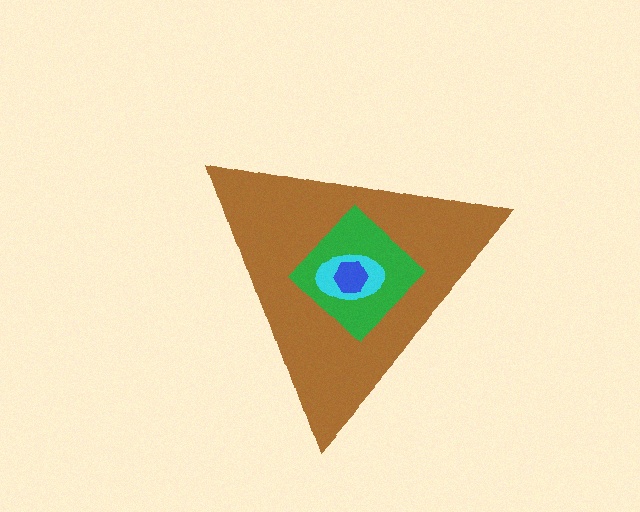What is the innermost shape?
The blue hexagon.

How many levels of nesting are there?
4.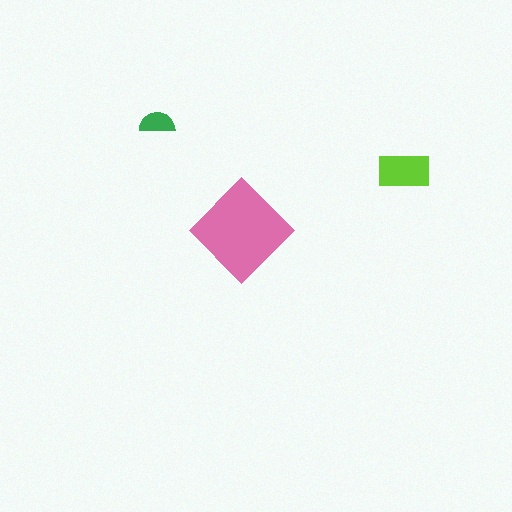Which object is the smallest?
The green semicircle.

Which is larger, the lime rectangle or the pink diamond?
The pink diamond.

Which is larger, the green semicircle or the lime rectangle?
The lime rectangle.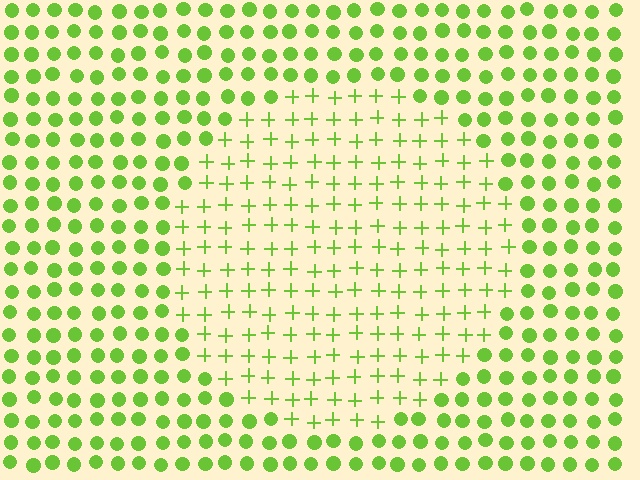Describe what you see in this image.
The image is filled with small lime elements arranged in a uniform grid. A circle-shaped region contains plus signs, while the surrounding area contains circles. The boundary is defined purely by the change in element shape.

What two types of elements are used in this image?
The image uses plus signs inside the circle region and circles outside it.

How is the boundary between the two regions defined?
The boundary is defined by a change in element shape: plus signs inside vs. circles outside. All elements share the same color and spacing.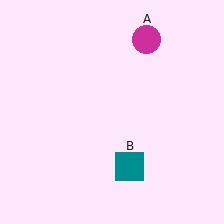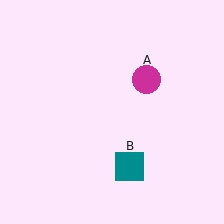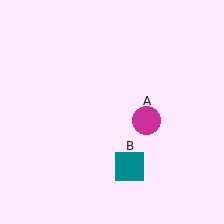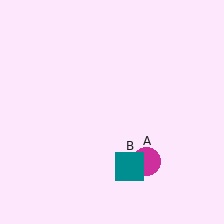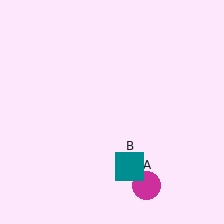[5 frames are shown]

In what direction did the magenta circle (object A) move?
The magenta circle (object A) moved down.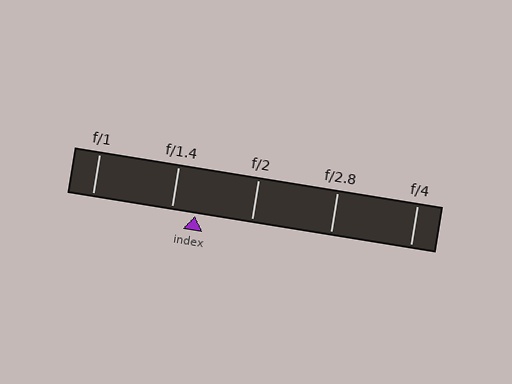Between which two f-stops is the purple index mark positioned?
The index mark is between f/1.4 and f/2.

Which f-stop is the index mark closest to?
The index mark is closest to f/1.4.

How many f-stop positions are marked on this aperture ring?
There are 5 f-stop positions marked.